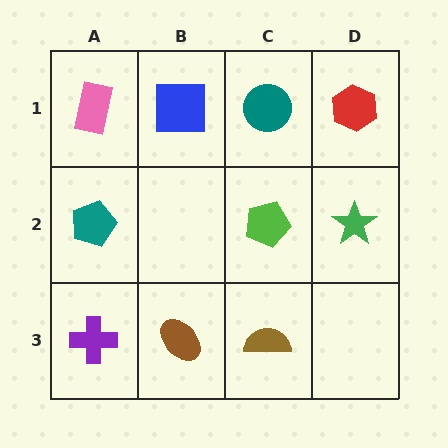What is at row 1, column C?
A teal circle.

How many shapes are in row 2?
3 shapes.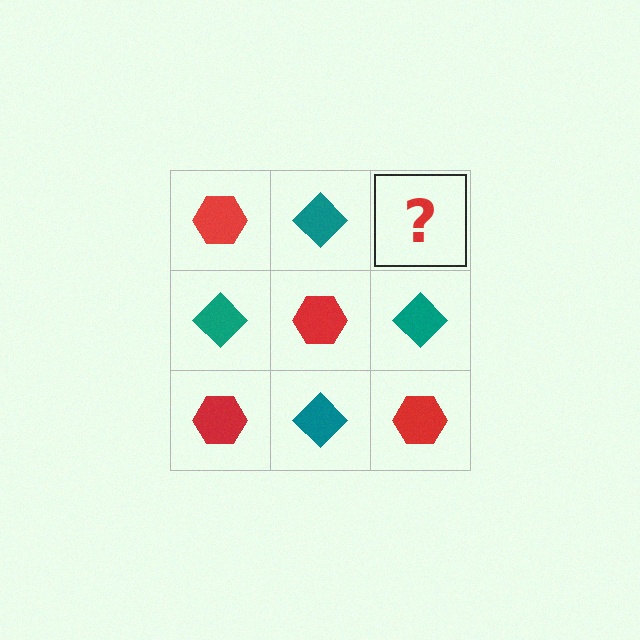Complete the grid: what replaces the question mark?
The question mark should be replaced with a red hexagon.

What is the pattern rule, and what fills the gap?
The rule is that it alternates red hexagon and teal diamond in a checkerboard pattern. The gap should be filled with a red hexagon.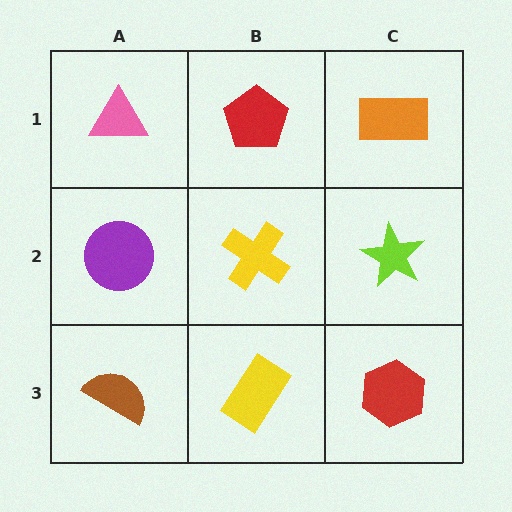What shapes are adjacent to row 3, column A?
A purple circle (row 2, column A), a yellow rectangle (row 3, column B).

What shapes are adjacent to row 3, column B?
A yellow cross (row 2, column B), a brown semicircle (row 3, column A), a red hexagon (row 3, column C).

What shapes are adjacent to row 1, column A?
A purple circle (row 2, column A), a red pentagon (row 1, column B).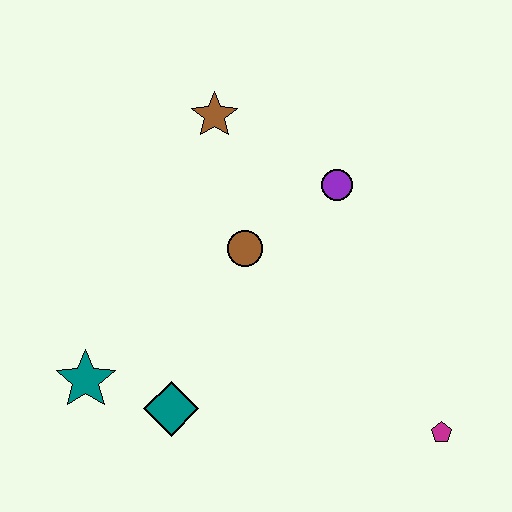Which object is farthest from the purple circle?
The teal star is farthest from the purple circle.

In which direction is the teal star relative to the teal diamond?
The teal star is to the left of the teal diamond.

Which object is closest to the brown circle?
The purple circle is closest to the brown circle.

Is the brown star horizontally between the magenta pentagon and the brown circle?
No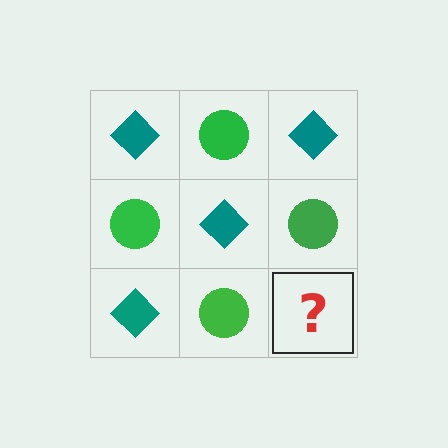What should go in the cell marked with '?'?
The missing cell should contain a teal diamond.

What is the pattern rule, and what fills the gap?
The rule is that it alternates teal diamond and green circle in a checkerboard pattern. The gap should be filled with a teal diamond.